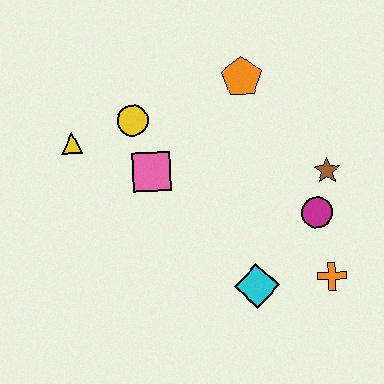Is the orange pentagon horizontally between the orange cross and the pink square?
Yes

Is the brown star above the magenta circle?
Yes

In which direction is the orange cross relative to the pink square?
The orange cross is to the right of the pink square.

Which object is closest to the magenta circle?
The brown star is closest to the magenta circle.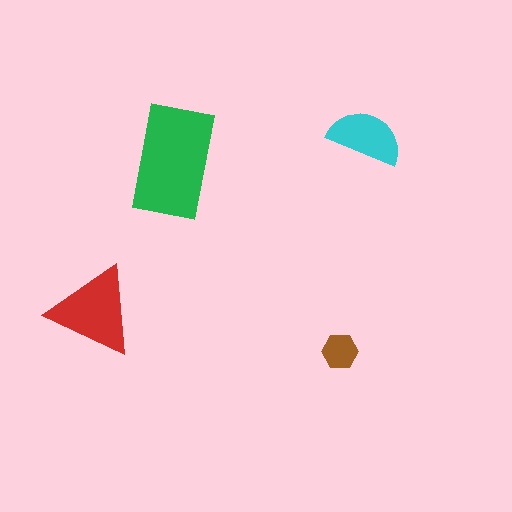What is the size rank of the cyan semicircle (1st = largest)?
3rd.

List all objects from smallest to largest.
The brown hexagon, the cyan semicircle, the red triangle, the green rectangle.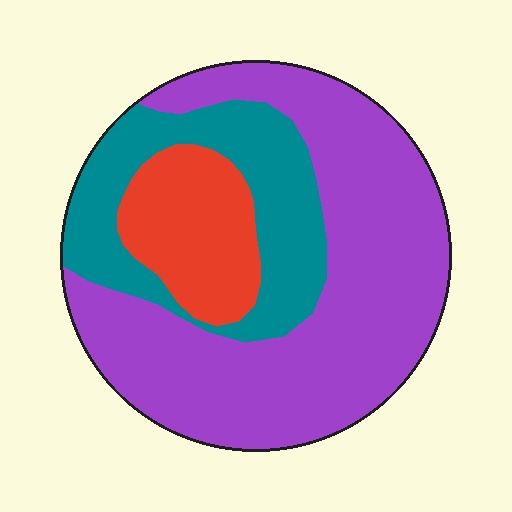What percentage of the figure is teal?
Teal covers 25% of the figure.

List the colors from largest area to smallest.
From largest to smallest: purple, teal, red.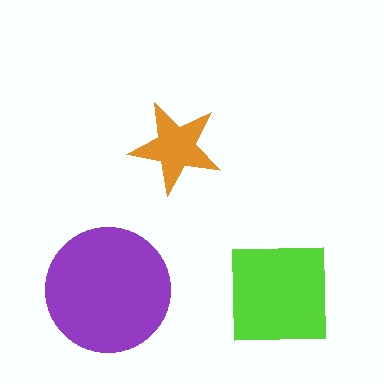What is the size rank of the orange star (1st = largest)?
3rd.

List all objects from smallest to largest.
The orange star, the lime square, the purple circle.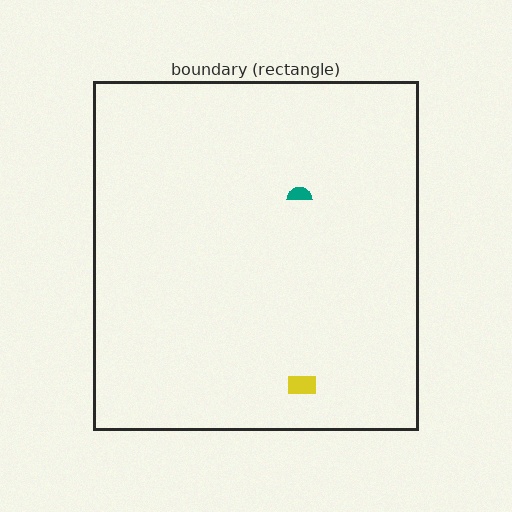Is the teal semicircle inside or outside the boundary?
Inside.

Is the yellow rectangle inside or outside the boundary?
Inside.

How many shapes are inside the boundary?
2 inside, 0 outside.